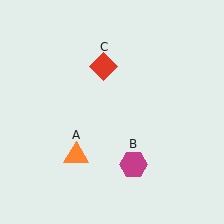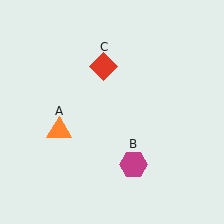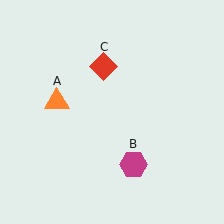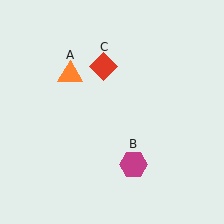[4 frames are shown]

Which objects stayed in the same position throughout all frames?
Magenta hexagon (object B) and red diamond (object C) remained stationary.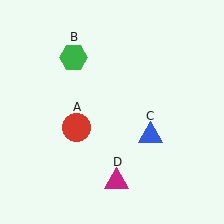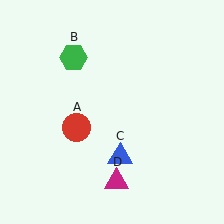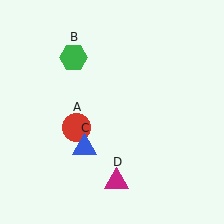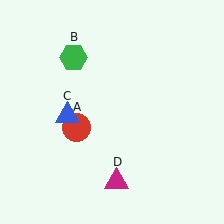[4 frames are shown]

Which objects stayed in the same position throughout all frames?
Red circle (object A) and green hexagon (object B) and magenta triangle (object D) remained stationary.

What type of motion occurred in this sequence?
The blue triangle (object C) rotated clockwise around the center of the scene.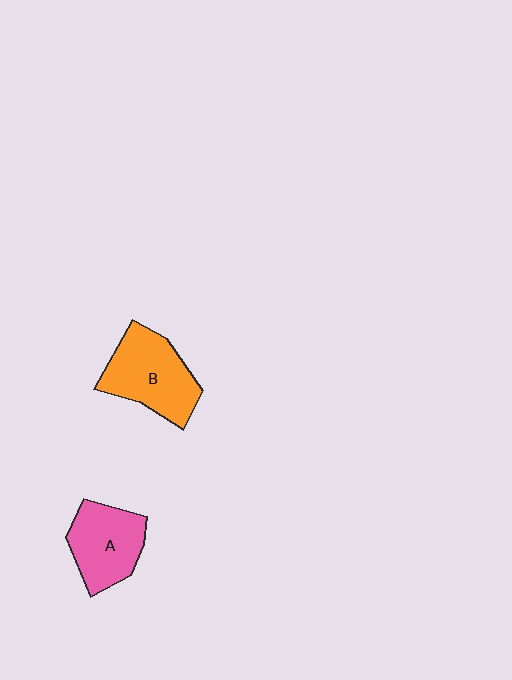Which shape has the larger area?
Shape B (orange).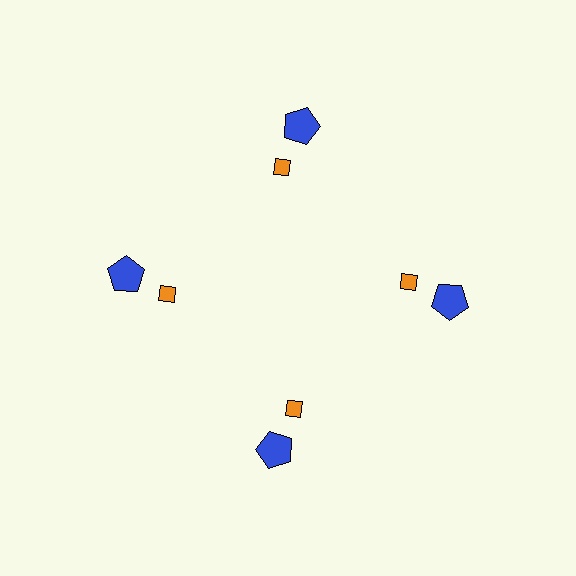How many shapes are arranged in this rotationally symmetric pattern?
There are 8 shapes, arranged in 4 groups of 2.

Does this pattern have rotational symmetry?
Yes, this pattern has 4-fold rotational symmetry. It looks the same after rotating 90 degrees around the center.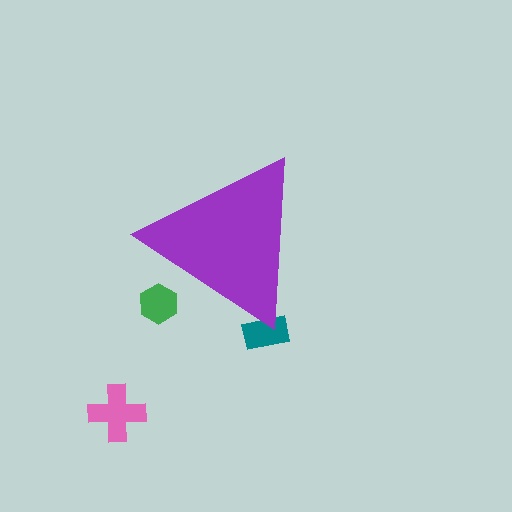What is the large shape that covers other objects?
A purple triangle.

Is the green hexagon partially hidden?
Yes, the green hexagon is partially hidden behind the purple triangle.